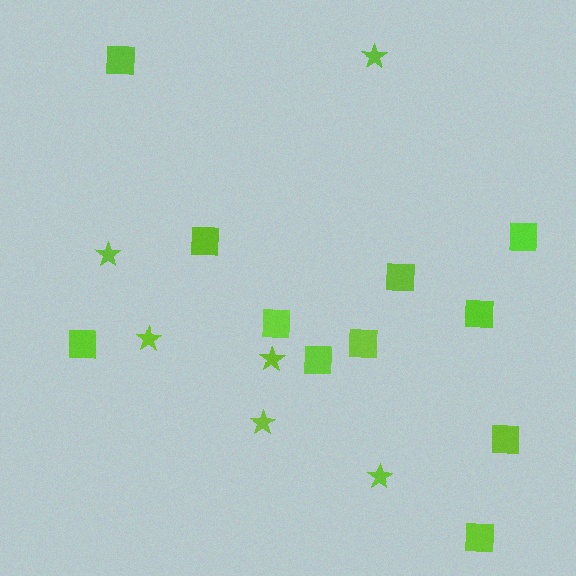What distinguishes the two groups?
There are 2 groups: one group of squares (11) and one group of stars (6).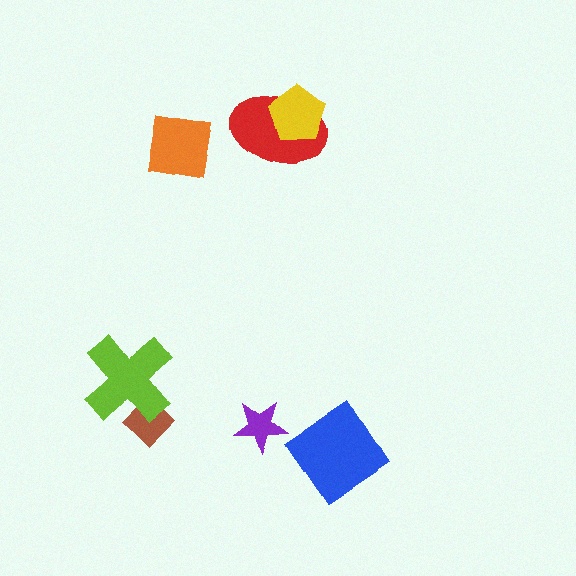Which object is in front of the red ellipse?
The yellow pentagon is in front of the red ellipse.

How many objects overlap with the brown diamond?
1 object overlaps with the brown diamond.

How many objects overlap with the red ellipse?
1 object overlaps with the red ellipse.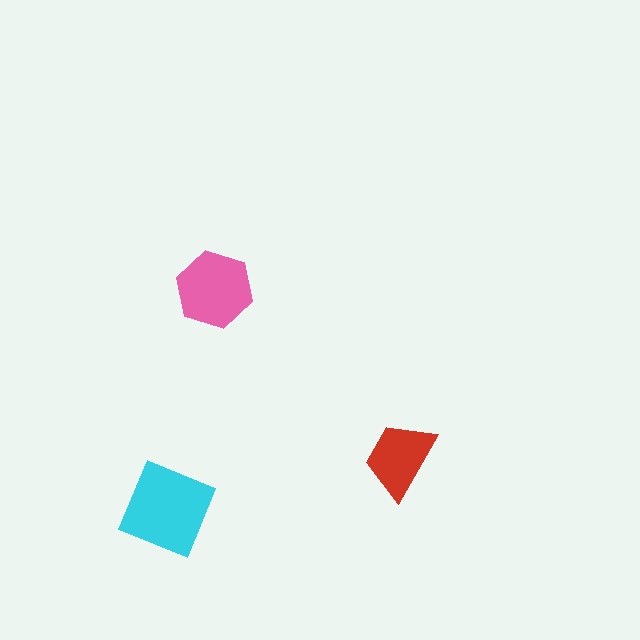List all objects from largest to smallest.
The cyan square, the pink hexagon, the red trapezoid.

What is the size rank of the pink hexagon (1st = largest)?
2nd.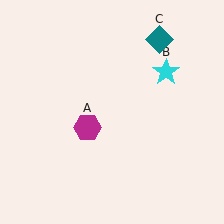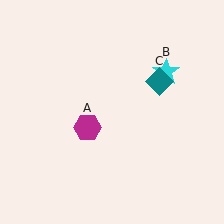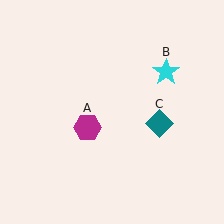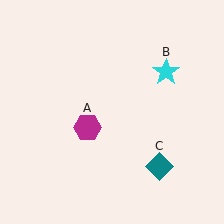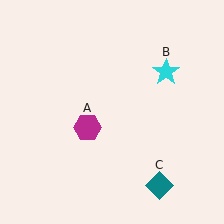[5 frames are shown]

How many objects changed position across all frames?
1 object changed position: teal diamond (object C).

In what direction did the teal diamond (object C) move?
The teal diamond (object C) moved down.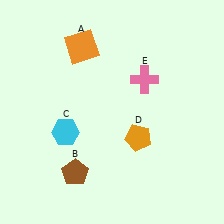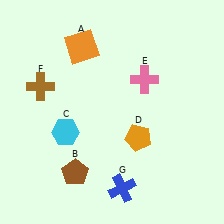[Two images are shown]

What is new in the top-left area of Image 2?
A brown cross (F) was added in the top-left area of Image 2.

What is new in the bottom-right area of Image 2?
A blue cross (G) was added in the bottom-right area of Image 2.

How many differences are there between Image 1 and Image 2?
There are 2 differences between the two images.